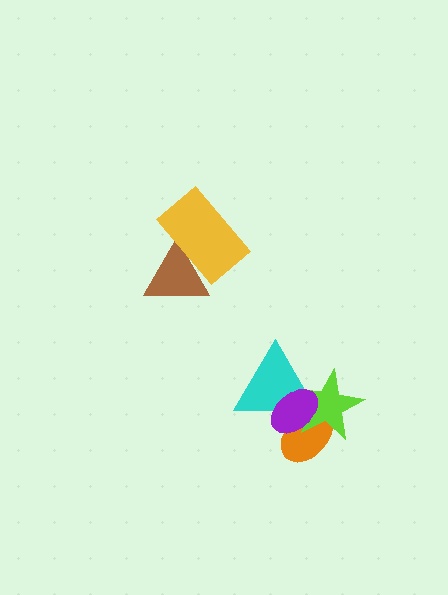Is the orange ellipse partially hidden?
Yes, it is partially covered by another shape.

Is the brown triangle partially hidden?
Yes, it is partially covered by another shape.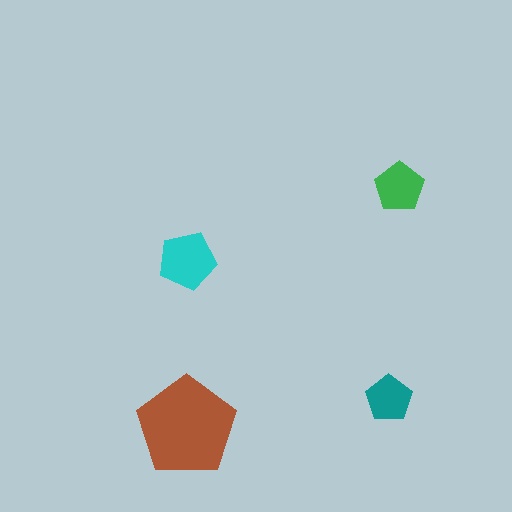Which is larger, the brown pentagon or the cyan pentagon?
The brown one.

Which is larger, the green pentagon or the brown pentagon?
The brown one.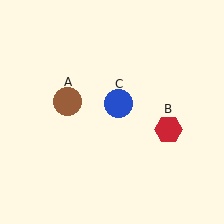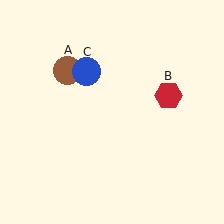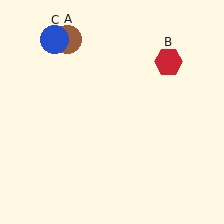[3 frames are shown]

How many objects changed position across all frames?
3 objects changed position: brown circle (object A), red hexagon (object B), blue circle (object C).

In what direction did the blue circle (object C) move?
The blue circle (object C) moved up and to the left.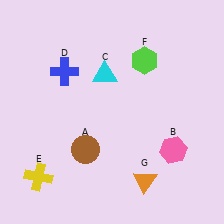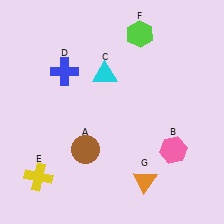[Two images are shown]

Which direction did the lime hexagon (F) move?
The lime hexagon (F) moved up.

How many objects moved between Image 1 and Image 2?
1 object moved between the two images.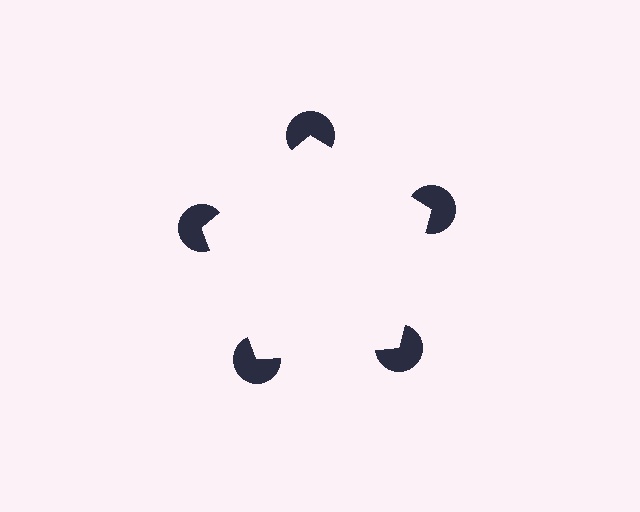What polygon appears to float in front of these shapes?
An illusory pentagon — its edges are inferred from the aligned wedge cuts in the pac-man discs, not physically drawn.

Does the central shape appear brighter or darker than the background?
It typically appears slightly brighter than the background, even though no actual brightness change is drawn.